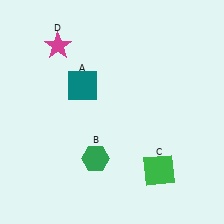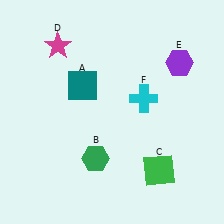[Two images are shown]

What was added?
A purple hexagon (E), a cyan cross (F) were added in Image 2.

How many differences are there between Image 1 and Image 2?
There are 2 differences between the two images.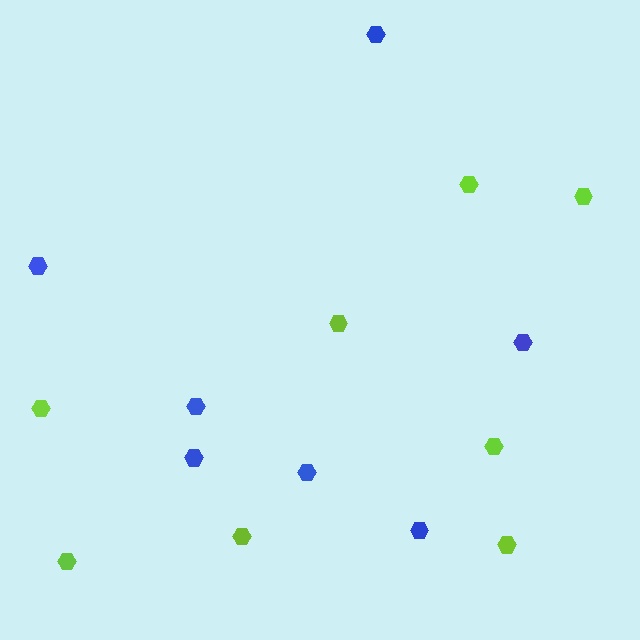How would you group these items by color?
There are 2 groups: one group of blue hexagons (7) and one group of lime hexagons (8).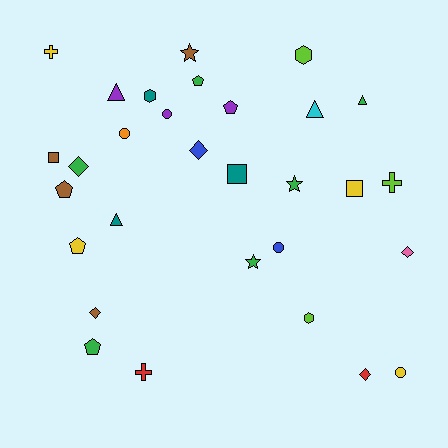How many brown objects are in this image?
There are 4 brown objects.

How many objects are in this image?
There are 30 objects.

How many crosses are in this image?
There are 3 crosses.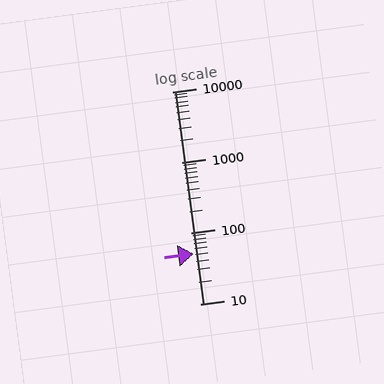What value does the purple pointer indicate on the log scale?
The pointer indicates approximately 51.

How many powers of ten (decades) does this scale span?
The scale spans 3 decades, from 10 to 10000.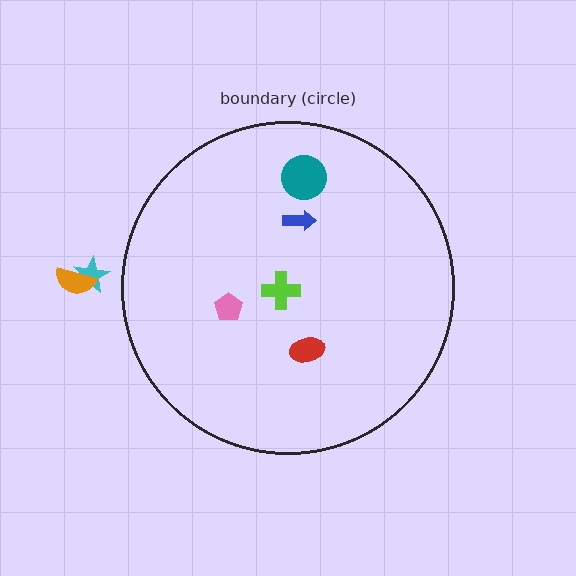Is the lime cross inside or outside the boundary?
Inside.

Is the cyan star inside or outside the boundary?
Outside.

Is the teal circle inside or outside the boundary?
Inside.